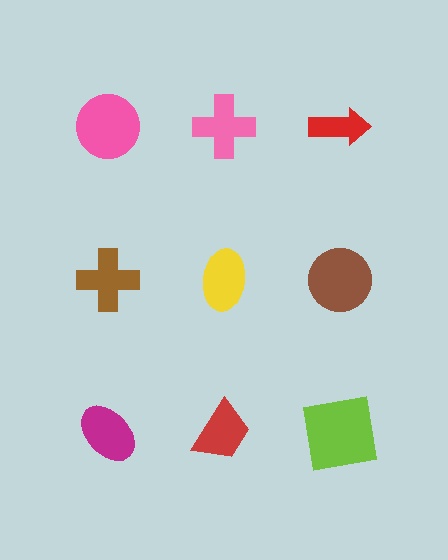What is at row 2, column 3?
A brown circle.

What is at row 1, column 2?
A pink cross.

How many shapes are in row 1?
3 shapes.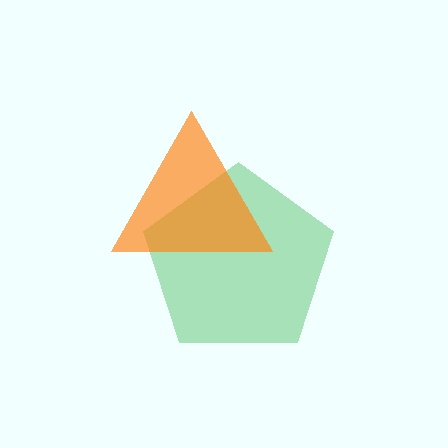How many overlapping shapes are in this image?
There are 2 overlapping shapes in the image.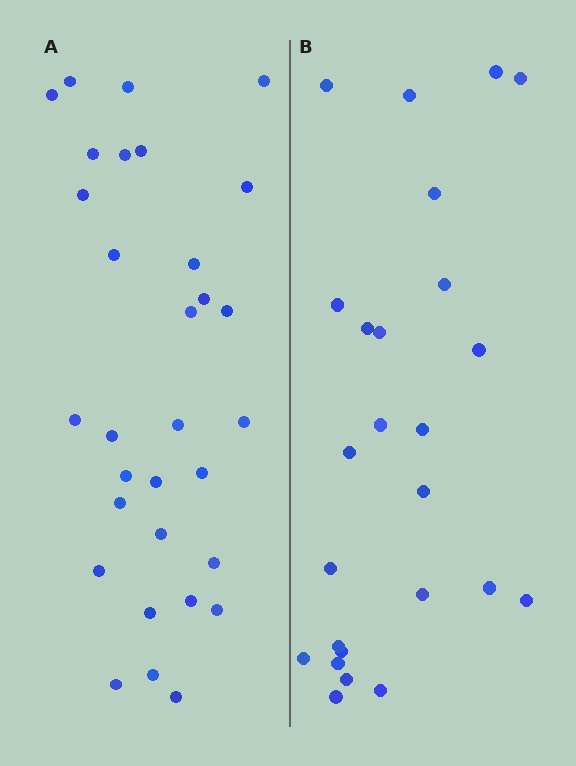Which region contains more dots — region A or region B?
Region A (the left region) has more dots.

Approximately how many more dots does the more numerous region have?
Region A has about 6 more dots than region B.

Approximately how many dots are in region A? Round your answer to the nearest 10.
About 30 dots. (The exact count is 31, which rounds to 30.)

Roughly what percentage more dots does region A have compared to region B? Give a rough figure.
About 25% more.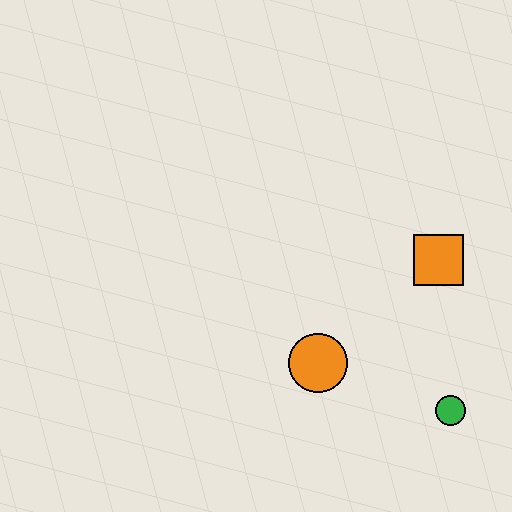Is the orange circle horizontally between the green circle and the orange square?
No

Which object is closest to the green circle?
The orange circle is closest to the green circle.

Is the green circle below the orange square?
Yes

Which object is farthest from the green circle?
The orange square is farthest from the green circle.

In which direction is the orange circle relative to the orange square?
The orange circle is to the left of the orange square.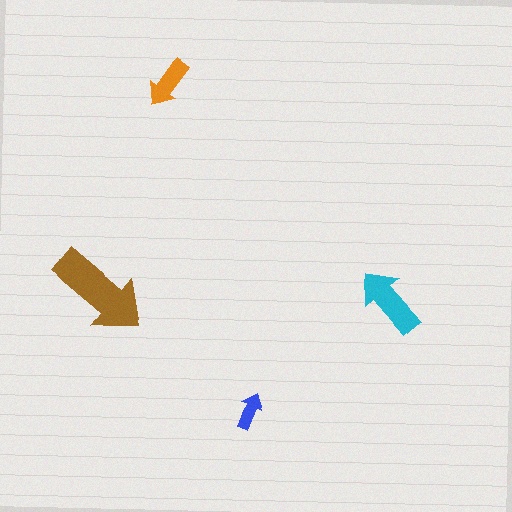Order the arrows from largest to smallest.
the brown one, the cyan one, the orange one, the blue one.